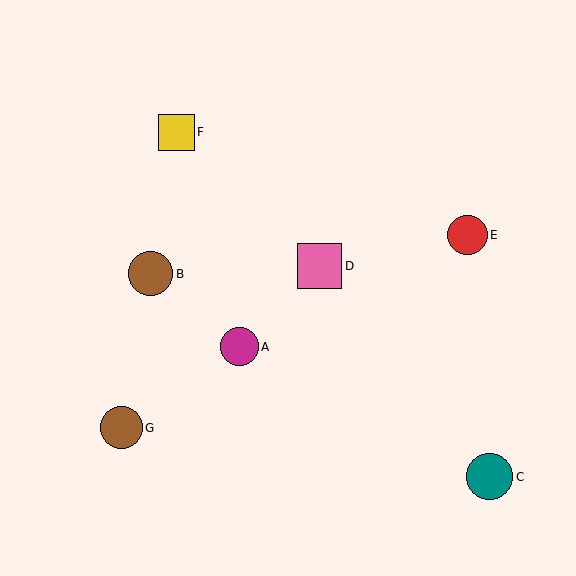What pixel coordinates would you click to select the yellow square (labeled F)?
Click at (176, 132) to select the yellow square F.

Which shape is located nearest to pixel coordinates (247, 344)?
The magenta circle (labeled A) at (240, 347) is nearest to that location.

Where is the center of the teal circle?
The center of the teal circle is at (490, 477).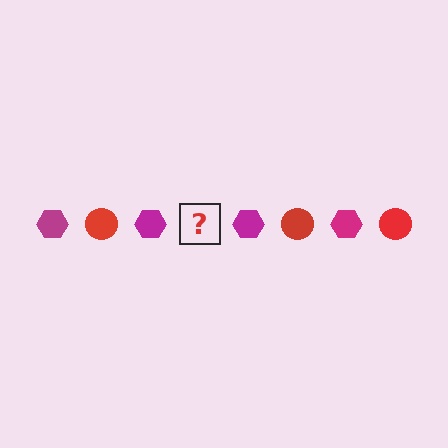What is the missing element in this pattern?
The missing element is a red circle.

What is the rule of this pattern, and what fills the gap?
The rule is that the pattern alternates between magenta hexagon and red circle. The gap should be filled with a red circle.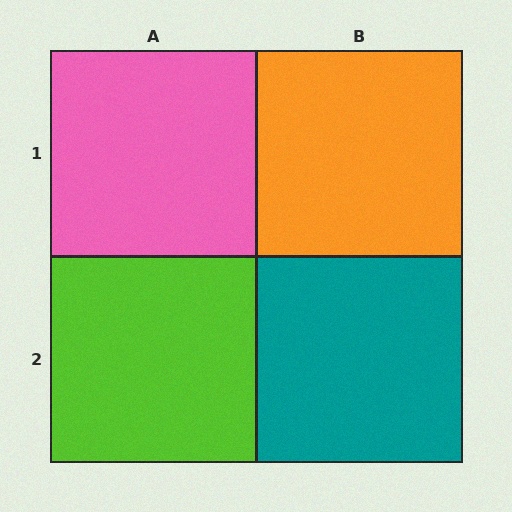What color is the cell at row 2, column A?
Lime.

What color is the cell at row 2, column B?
Teal.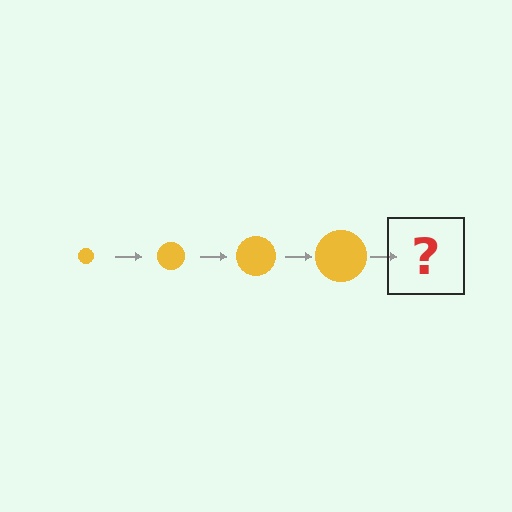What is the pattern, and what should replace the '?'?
The pattern is that the circle gets progressively larger each step. The '?' should be a yellow circle, larger than the previous one.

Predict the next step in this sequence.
The next step is a yellow circle, larger than the previous one.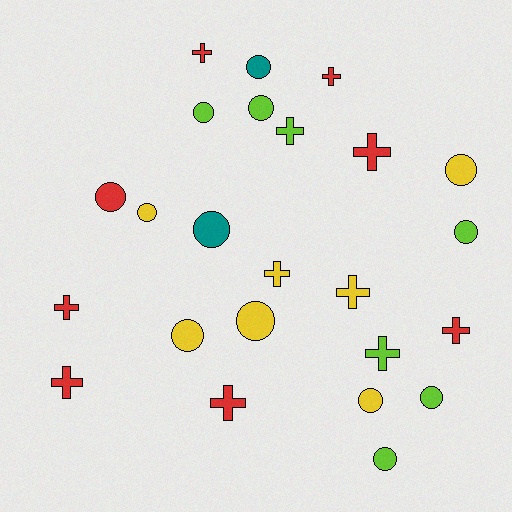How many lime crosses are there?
There are 2 lime crosses.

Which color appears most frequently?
Red, with 8 objects.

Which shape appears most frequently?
Circle, with 13 objects.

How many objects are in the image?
There are 24 objects.